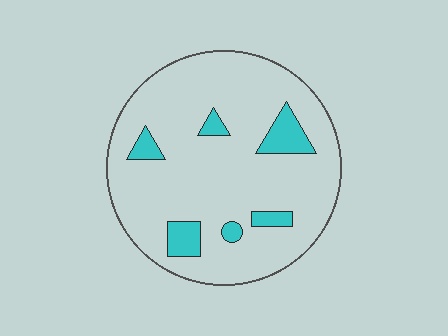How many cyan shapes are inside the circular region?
6.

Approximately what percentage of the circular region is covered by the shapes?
Approximately 10%.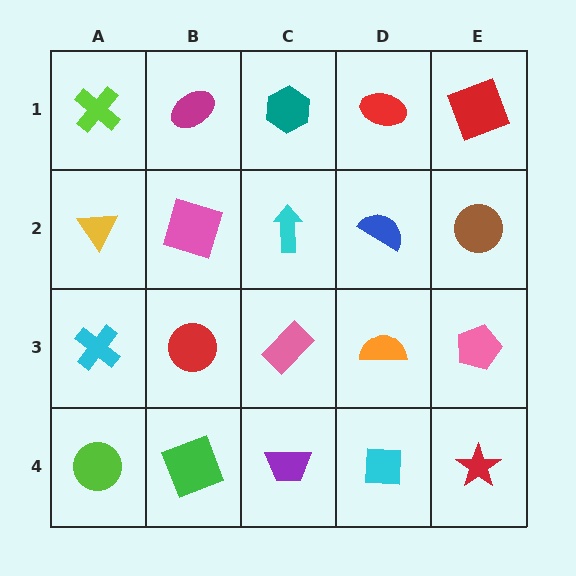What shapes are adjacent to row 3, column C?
A cyan arrow (row 2, column C), a purple trapezoid (row 4, column C), a red circle (row 3, column B), an orange semicircle (row 3, column D).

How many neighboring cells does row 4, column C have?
3.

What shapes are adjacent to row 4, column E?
A pink pentagon (row 3, column E), a cyan square (row 4, column D).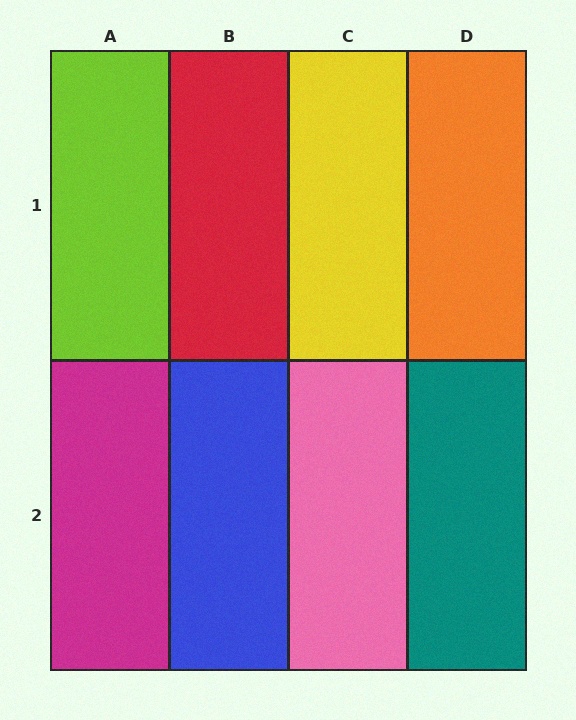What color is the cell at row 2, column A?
Magenta.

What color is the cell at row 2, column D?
Teal.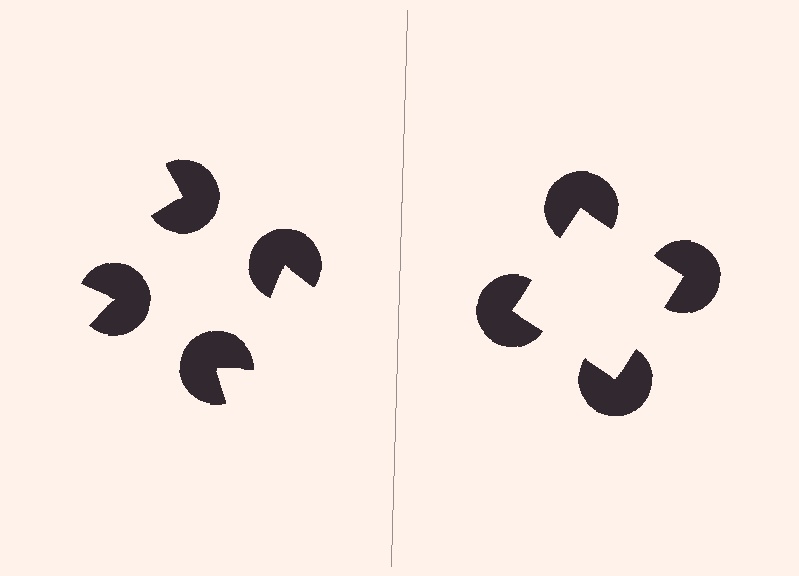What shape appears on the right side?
An illusory square.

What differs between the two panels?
The pac-man discs are positioned identically on both sides; only the wedge orientations differ. On the right they align to a square; on the left they are misaligned.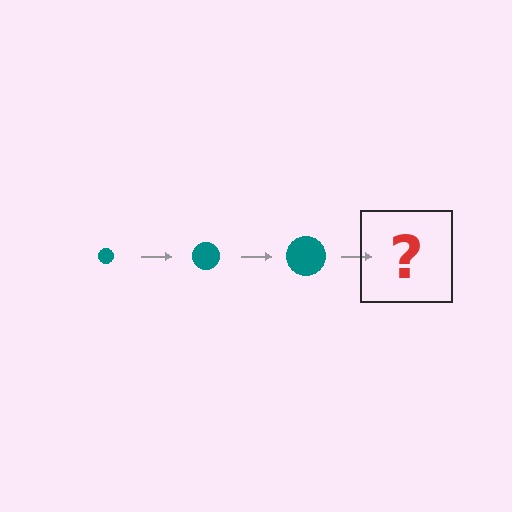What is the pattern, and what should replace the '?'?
The pattern is that the circle gets progressively larger each step. The '?' should be a teal circle, larger than the previous one.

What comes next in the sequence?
The next element should be a teal circle, larger than the previous one.